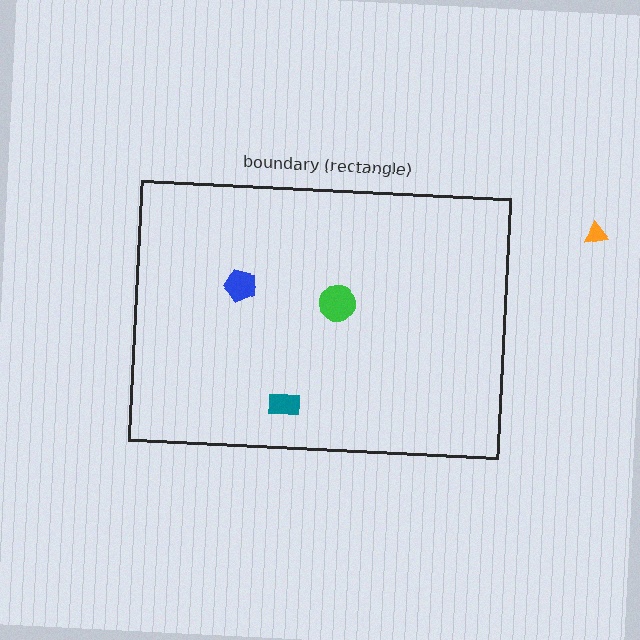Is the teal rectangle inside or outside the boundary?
Inside.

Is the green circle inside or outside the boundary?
Inside.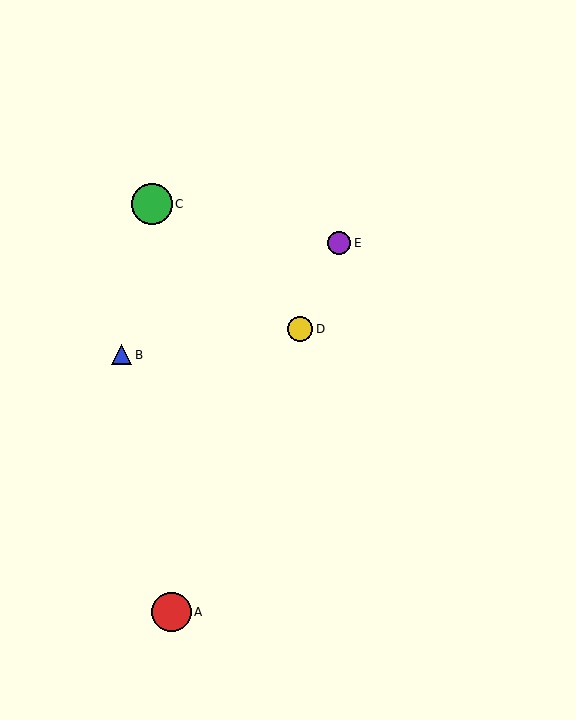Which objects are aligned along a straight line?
Objects A, D, E are aligned along a straight line.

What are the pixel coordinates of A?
Object A is at (171, 612).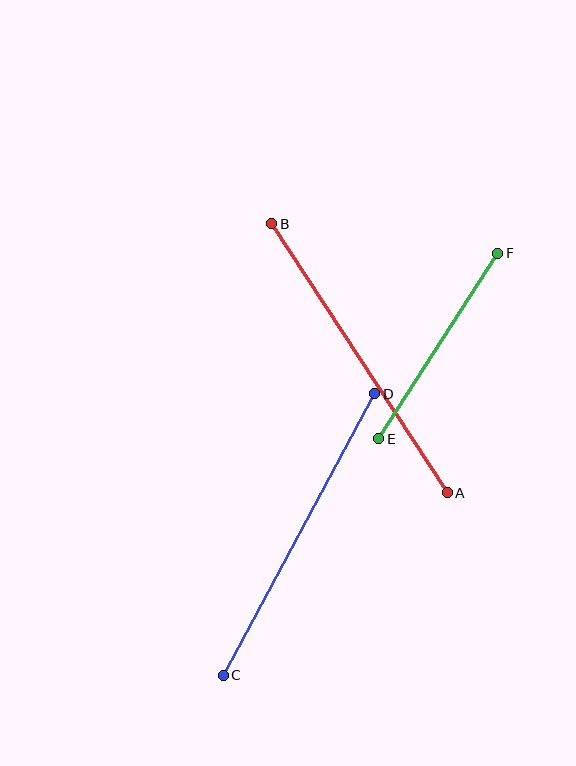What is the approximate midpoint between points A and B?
The midpoint is at approximately (359, 358) pixels.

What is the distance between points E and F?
The distance is approximately 220 pixels.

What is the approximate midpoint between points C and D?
The midpoint is at approximately (299, 535) pixels.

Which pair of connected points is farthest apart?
Points A and B are farthest apart.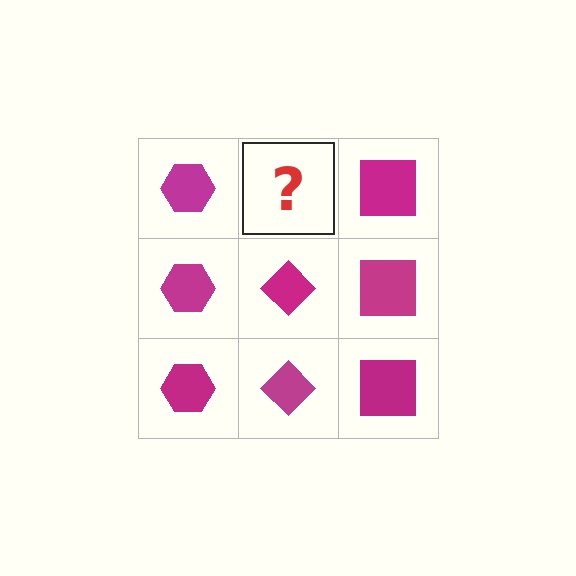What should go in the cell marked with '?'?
The missing cell should contain a magenta diamond.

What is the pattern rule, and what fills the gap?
The rule is that each column has a consistent shape. The gap should be filled with a magenta diamond.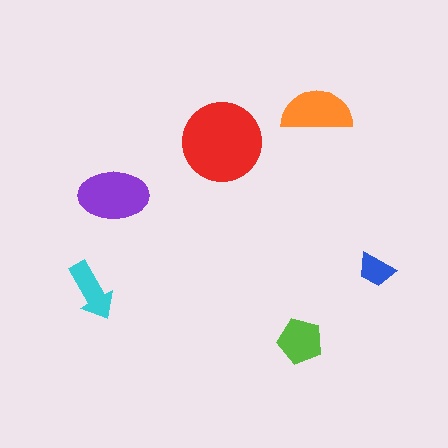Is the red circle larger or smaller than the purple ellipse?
Larger.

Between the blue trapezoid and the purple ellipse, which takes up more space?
The purple ellipse.